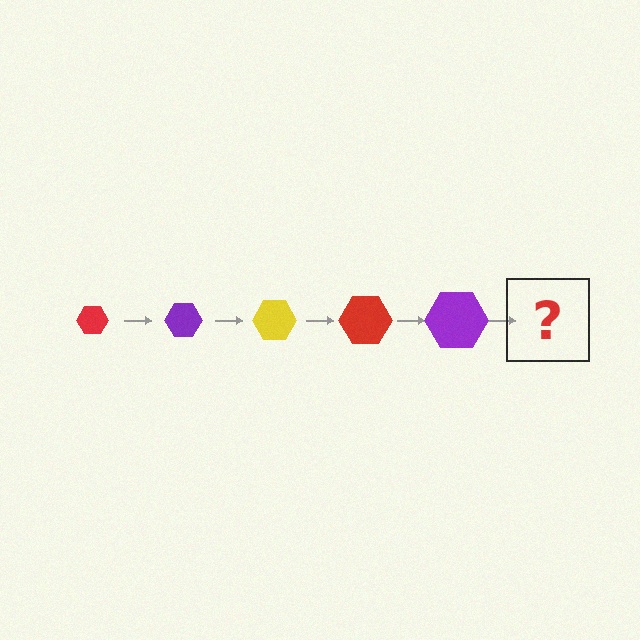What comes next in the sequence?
The next element should be a yellow hexagon, larger than the previous one.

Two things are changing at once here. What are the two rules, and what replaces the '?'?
The two rules are that the hexagon grows larger each step and the color cycles through red, purple, and yellow. The '?' should be a yellow hexagon, larger than the previous one.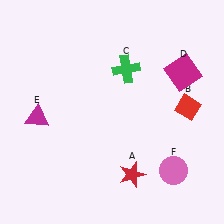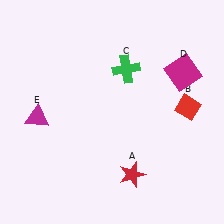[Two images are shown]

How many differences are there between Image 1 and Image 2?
There is 1 difference between the two images.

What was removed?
The pink circle (F) was removed in Image 2.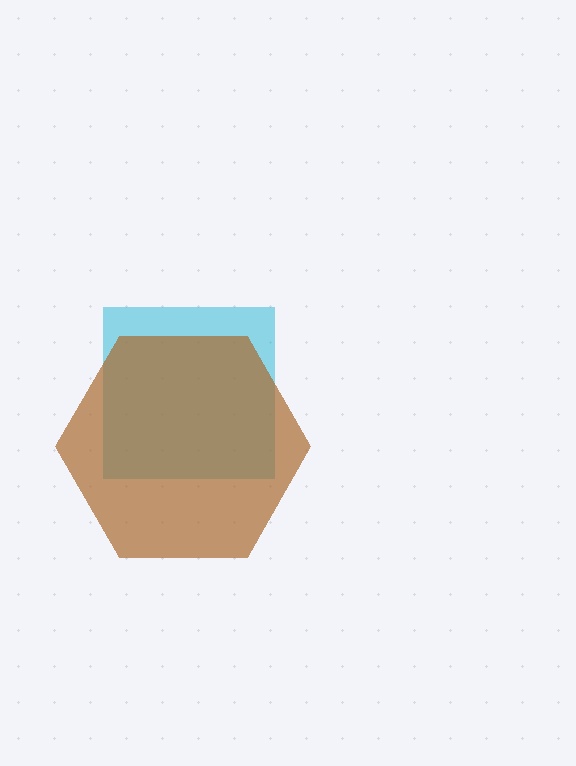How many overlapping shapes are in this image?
There are 2 overlapping shapes in the image.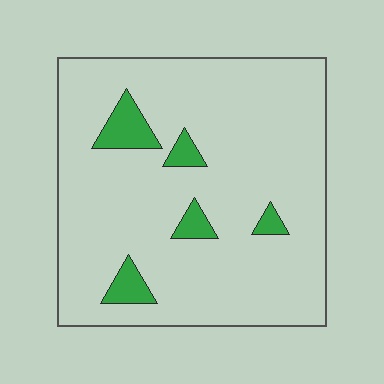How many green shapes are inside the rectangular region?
5.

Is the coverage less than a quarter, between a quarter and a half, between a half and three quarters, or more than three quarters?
Less than a quarter.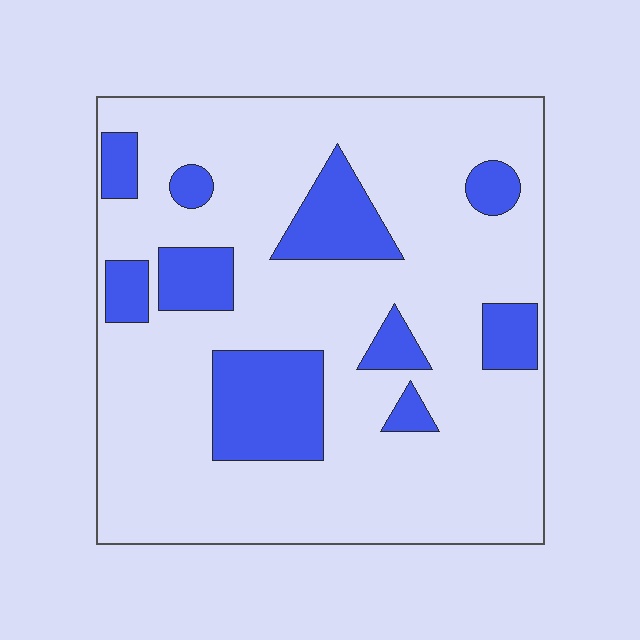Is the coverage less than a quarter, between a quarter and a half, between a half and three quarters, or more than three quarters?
Less than a quarter.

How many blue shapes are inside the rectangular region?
10.